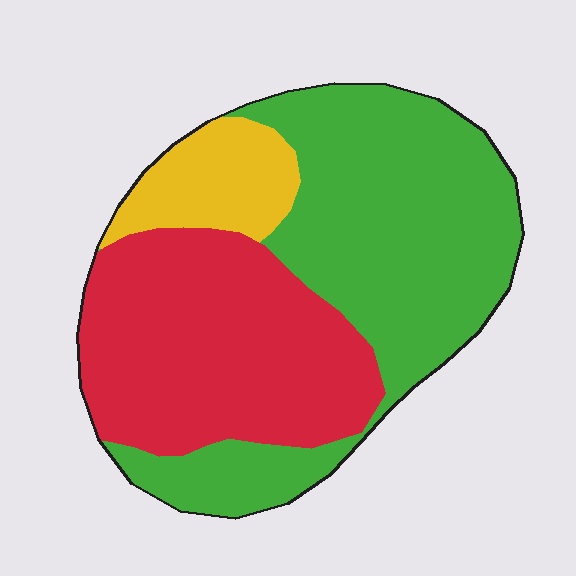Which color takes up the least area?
Yellow, at roughly 10%.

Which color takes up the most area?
Green, at roughly 50%.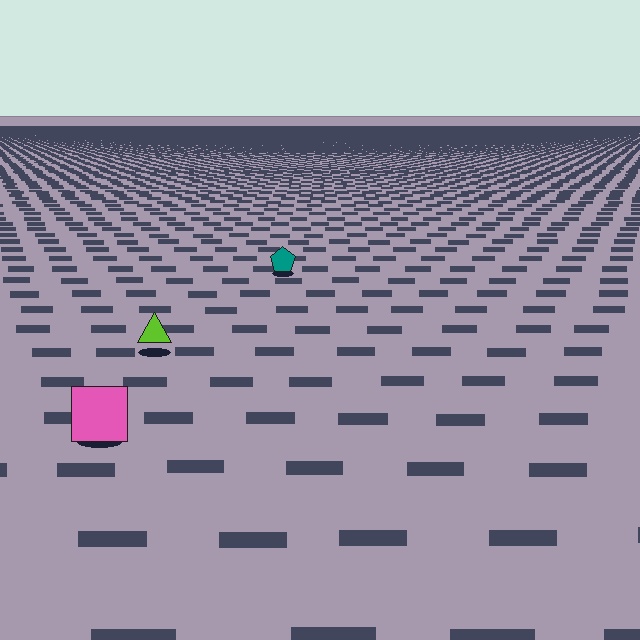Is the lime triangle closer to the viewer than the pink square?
No. The pink square is closer — you can tell from the texture gradient: the ground texture is coarser near it.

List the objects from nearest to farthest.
From nearest to farthest: the pink square, the lime triangle, the teal pentagon.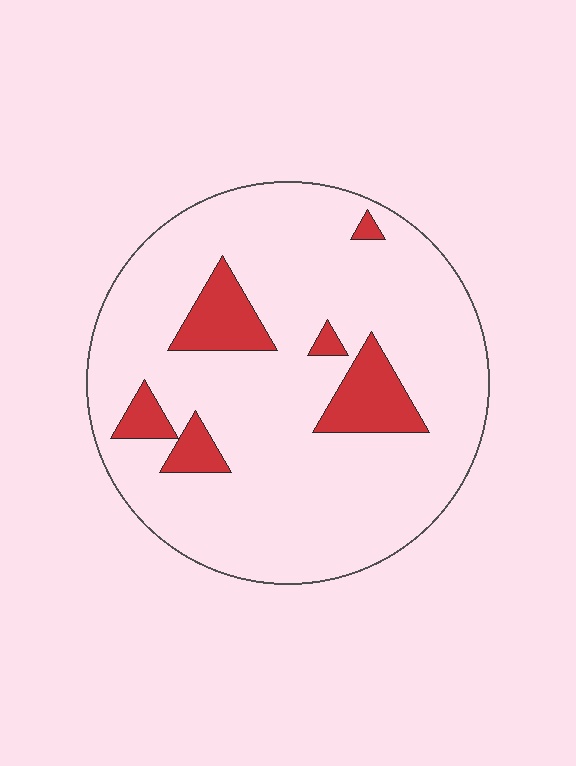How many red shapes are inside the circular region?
6.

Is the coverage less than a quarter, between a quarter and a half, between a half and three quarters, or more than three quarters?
Less than a quarter.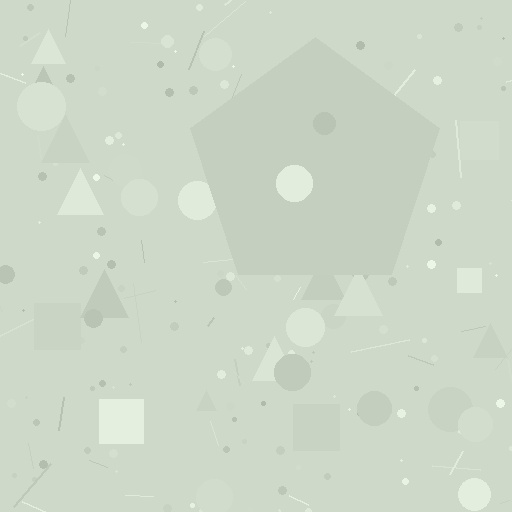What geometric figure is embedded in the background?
A pentagon is embedded in the background.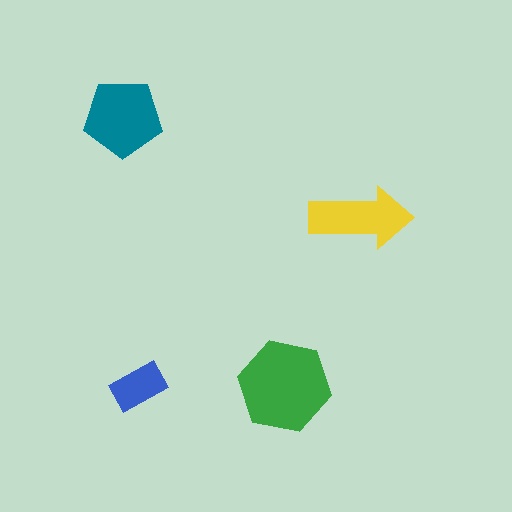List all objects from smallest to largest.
The blue rectangle, the yellow arrow, the teal pentagon, the green hexagon.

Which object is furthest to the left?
The teal pentagon is leftmost.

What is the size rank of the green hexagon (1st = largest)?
1st.